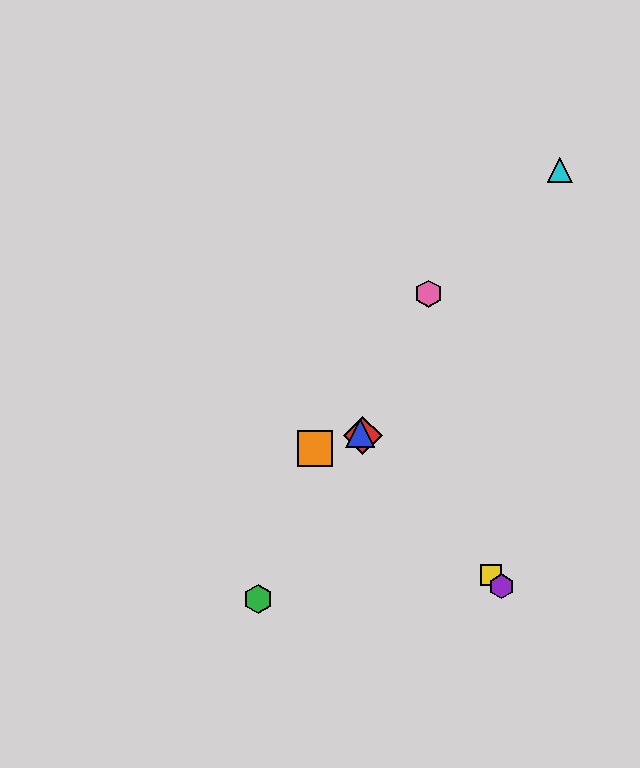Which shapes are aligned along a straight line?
The red diamond, the blue triangle, the yellow square, the purple hexagon are aligned along a straight line.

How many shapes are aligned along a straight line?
4 shapes (the red diamond, the blue triangle, the yellow square, the purple hexagon) are aligned along a straight line.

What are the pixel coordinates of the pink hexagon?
The pink hexagon is at (429, 294).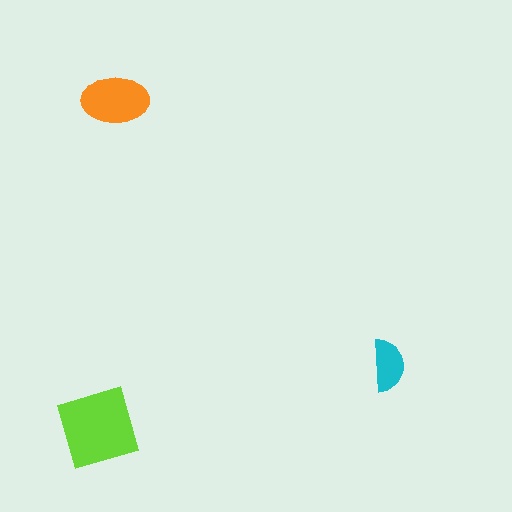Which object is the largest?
The lime square.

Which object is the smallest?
The cyan semicircle.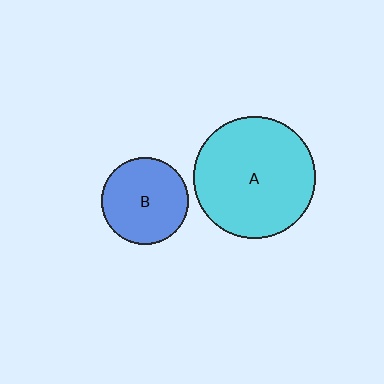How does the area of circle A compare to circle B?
Approximately 2.0 times.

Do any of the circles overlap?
No, none of the circles overlap.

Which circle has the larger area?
Circle A (cyan).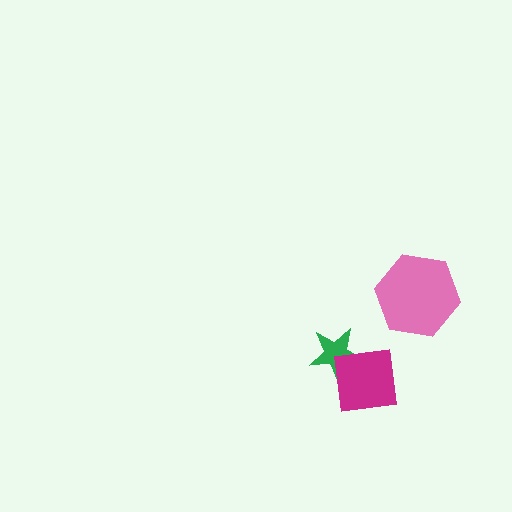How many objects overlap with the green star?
1 object overlaps with the green star.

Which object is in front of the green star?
The magenta square is in front of the green star.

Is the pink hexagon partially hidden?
No, no other shape covers it.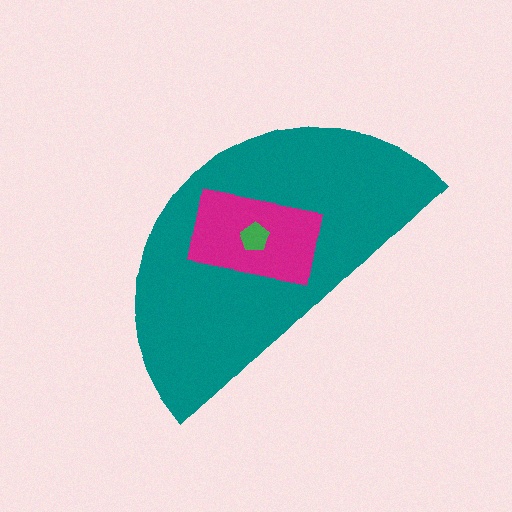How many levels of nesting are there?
3.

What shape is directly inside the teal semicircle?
The magenta rectangle.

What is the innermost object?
The green pentagon.